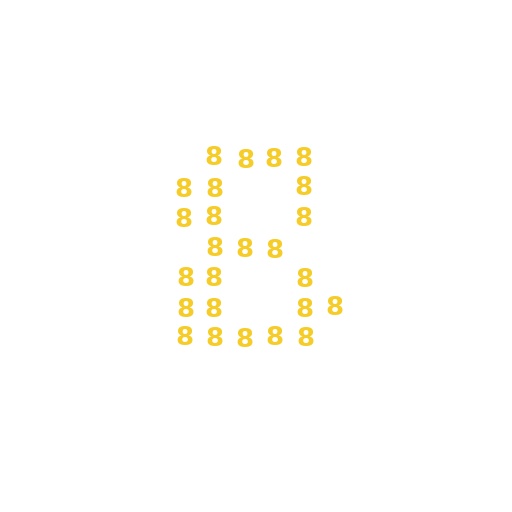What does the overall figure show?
The overall figure shows the digit 8.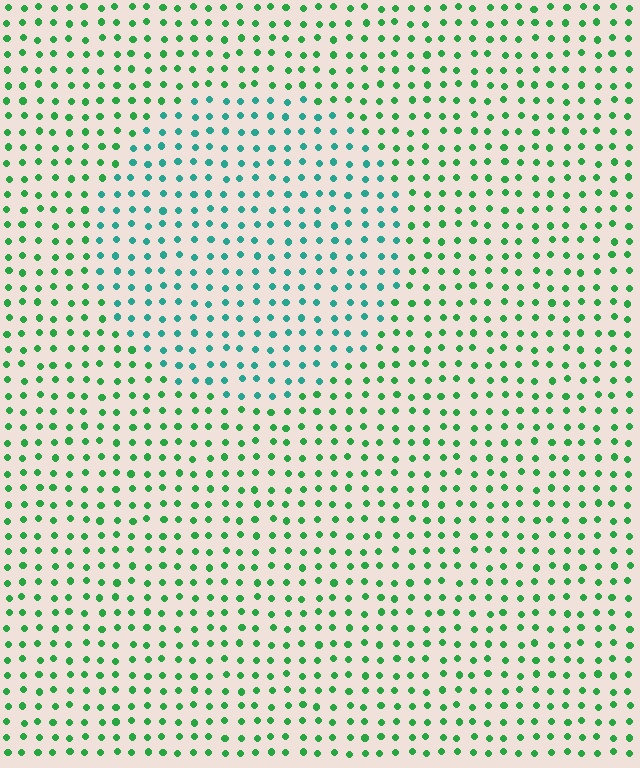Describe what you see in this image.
The image is filled with small green elements in a uniform arrangement. A circle-shaped region is visible where the elements are tinted to a slightly different hue, forming a subtle color boundary.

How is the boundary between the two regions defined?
The boundary is defined purely by a slight shift in hue (about 38 degrees). Spacing, size, and orientation are identical on both sides.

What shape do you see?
I see a circle.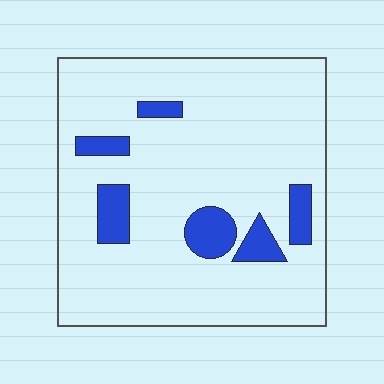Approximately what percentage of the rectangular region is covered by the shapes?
Approximately 10%.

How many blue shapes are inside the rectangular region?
6.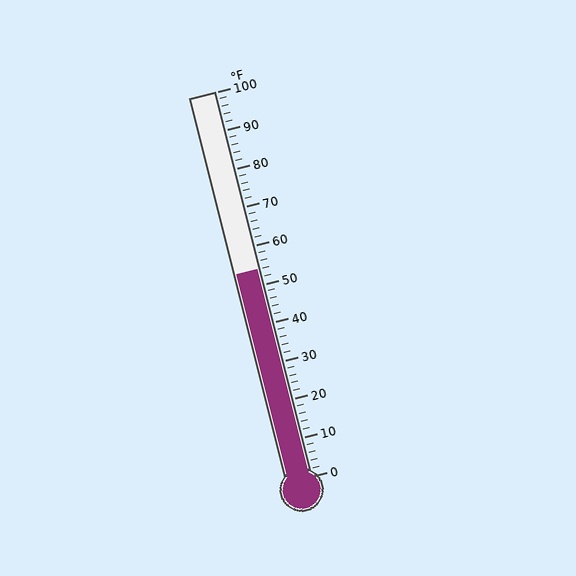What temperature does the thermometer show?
The thermometer shows approximately 54°F.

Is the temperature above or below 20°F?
The temperature is above 20°F.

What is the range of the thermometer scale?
The thermometer scale ranges from 0°F to 100°F.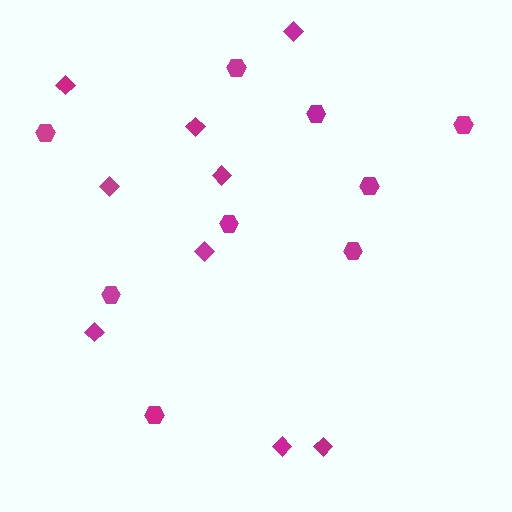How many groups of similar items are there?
There are 2 groups: one group of diamonds (9) and one group of hexagons (9).